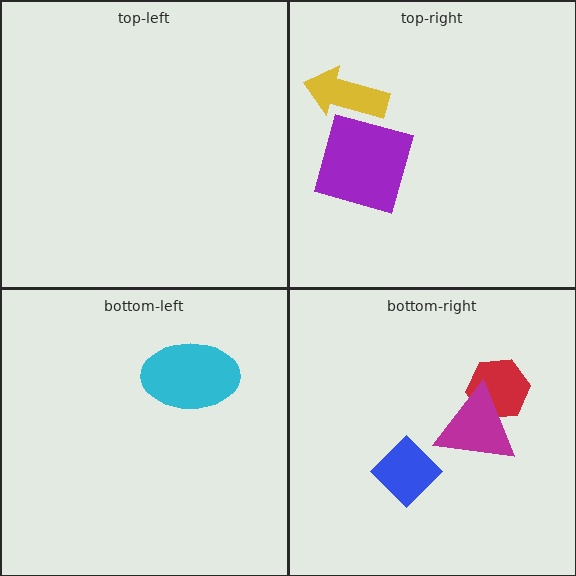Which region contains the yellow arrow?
The top-right region.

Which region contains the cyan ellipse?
The bottom-left region.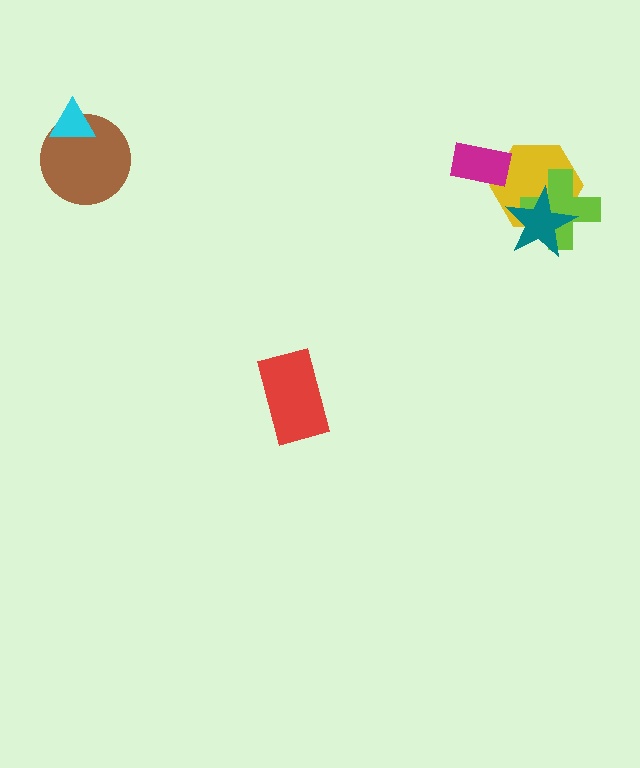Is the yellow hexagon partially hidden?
Yes, it is partially covered by another shape.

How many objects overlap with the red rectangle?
0 objects overlap with the red rectangle.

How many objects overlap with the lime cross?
2 objects overlap with the lime cross.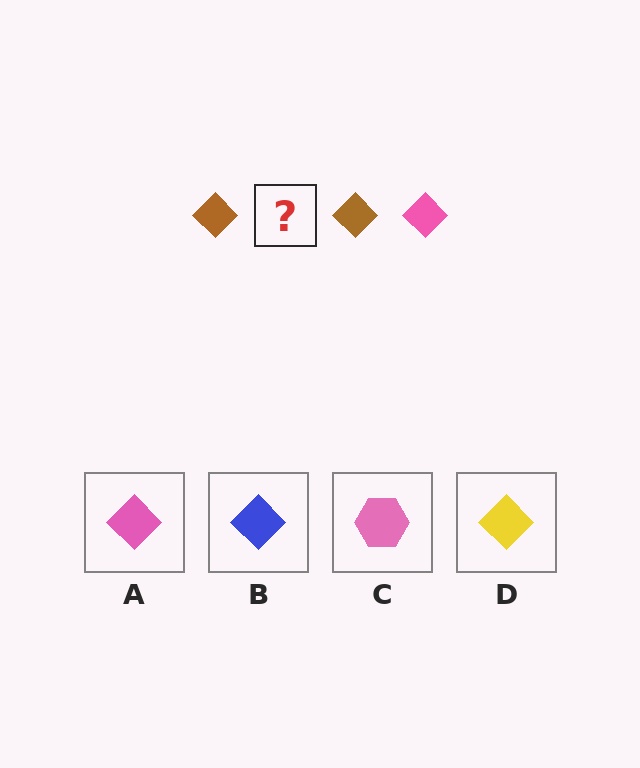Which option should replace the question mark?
Option A.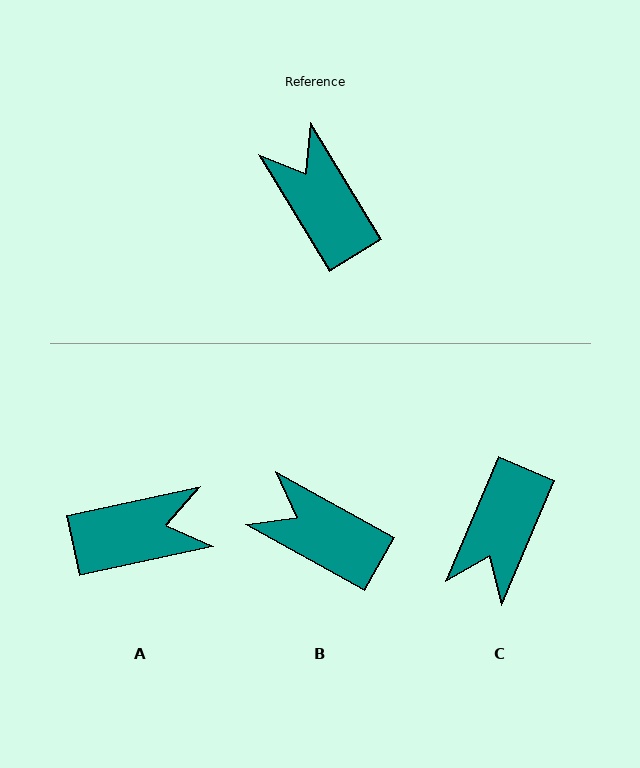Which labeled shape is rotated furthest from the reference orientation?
C, about 126 degrees away.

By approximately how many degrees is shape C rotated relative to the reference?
Approximately 126 degrees counter-clockwise.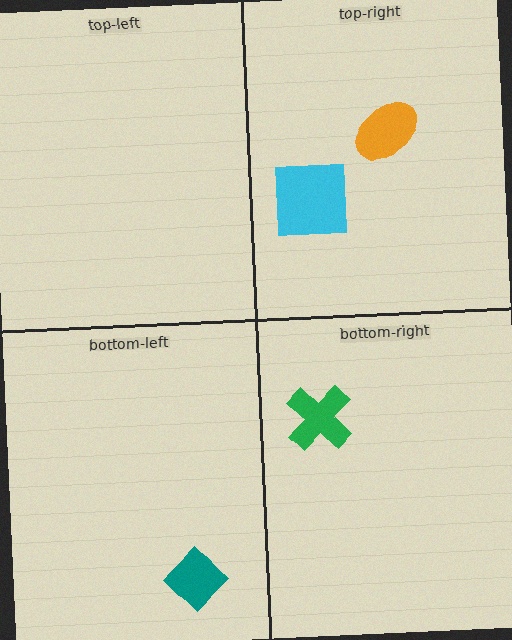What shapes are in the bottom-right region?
The green cross.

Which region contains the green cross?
The bottom-right region.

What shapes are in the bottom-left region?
The teal diamond.